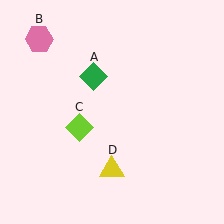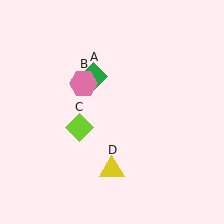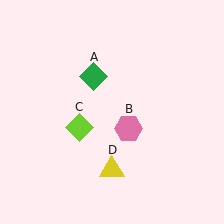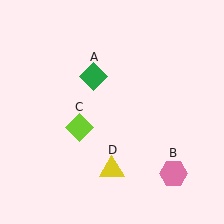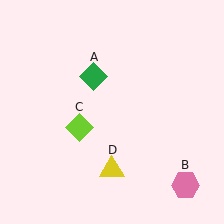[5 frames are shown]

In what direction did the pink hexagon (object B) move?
The pink hexagon (object B) moved down and to the right.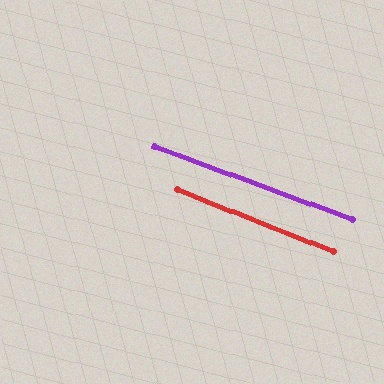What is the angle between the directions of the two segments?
Approximately 2 degrees.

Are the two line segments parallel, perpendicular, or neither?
Parallel — their directions differ by only 1.8°.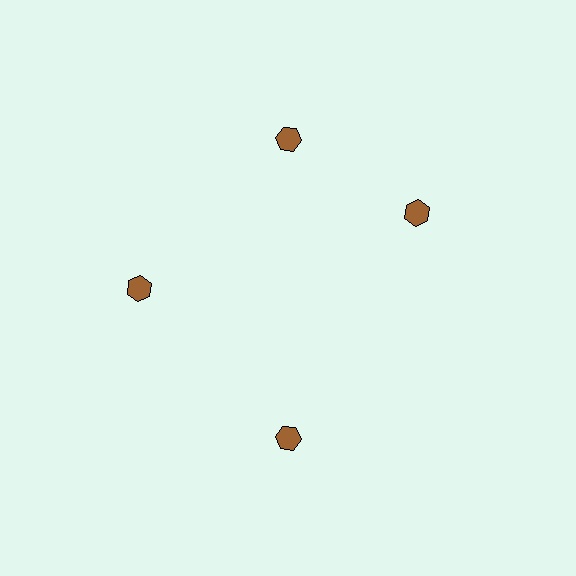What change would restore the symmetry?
The symmetry would be restored by rotating it back into even spacing with its neighbors so that all 4 hexagons sit at equal angles and equal distance from the center.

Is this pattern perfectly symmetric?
No. The 4 brown hexagons are arranged in a ring, but one element near the 3 o'clock position is rotated out of alignment along the ring, breaking the 4-fold rotational symmetry.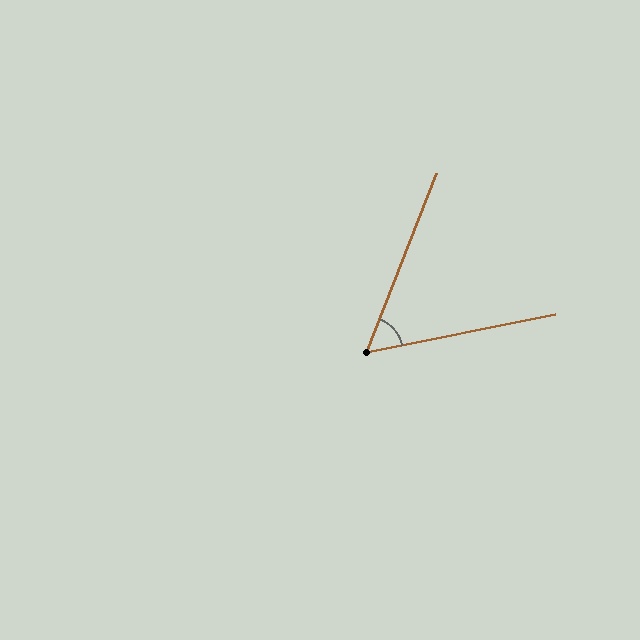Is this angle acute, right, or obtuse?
It is acute.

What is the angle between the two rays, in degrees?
Approximately 57 degrees.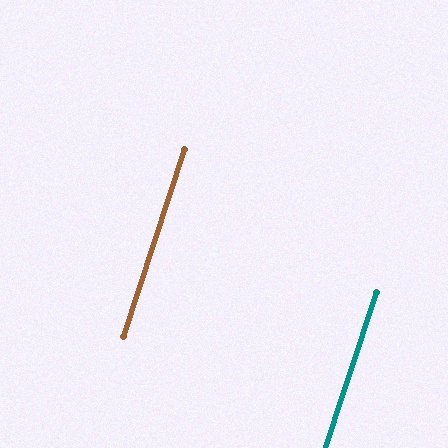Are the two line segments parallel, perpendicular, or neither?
Parallel — their directions differ by only 0.0°.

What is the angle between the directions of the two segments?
Approximately 0 degrees.